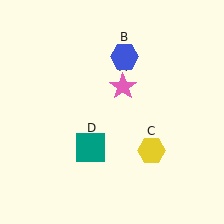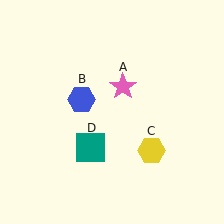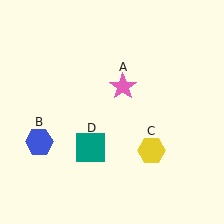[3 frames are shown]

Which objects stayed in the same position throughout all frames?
Pink star (object A) and yellow hexagon (object C) and teal square (object D) remained stationary.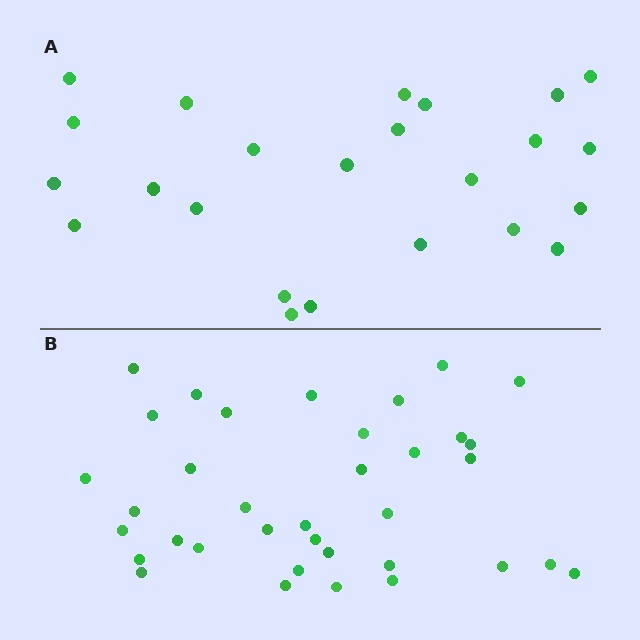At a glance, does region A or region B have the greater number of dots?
Region B (the bottom region) has more dots.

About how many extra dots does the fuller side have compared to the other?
Region B has roughly 12 or so more dots than region A.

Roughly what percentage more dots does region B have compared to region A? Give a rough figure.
About 50% more.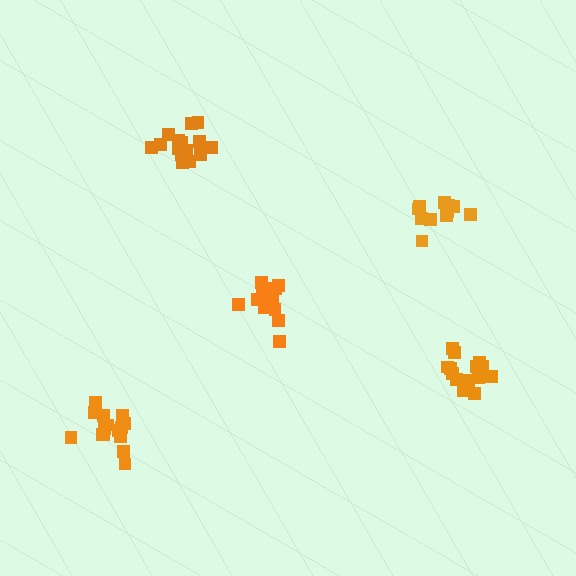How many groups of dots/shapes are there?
There are 5 groups.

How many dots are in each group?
Group 1: 15 dots, Group 2: 16 dots, Group 3: 12 dots, Group 4: 15 dots, Group 5: 16 dots (74 total).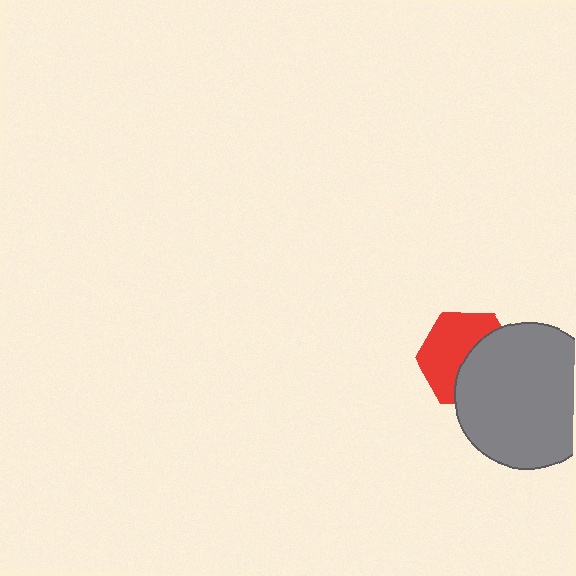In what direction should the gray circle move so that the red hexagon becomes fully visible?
The gray circle should move right. That is the shortest direction to clear the overlap and leave the red hexagon fully visible.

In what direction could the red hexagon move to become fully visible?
The red hexagon could move left. That would shift it out from behind the gray circle entirely.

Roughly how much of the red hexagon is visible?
About half of it is visible (roughly 54%).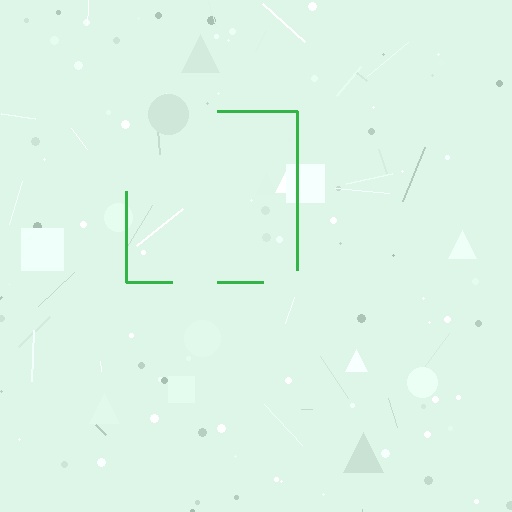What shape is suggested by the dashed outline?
The dashed outline suggests a square.